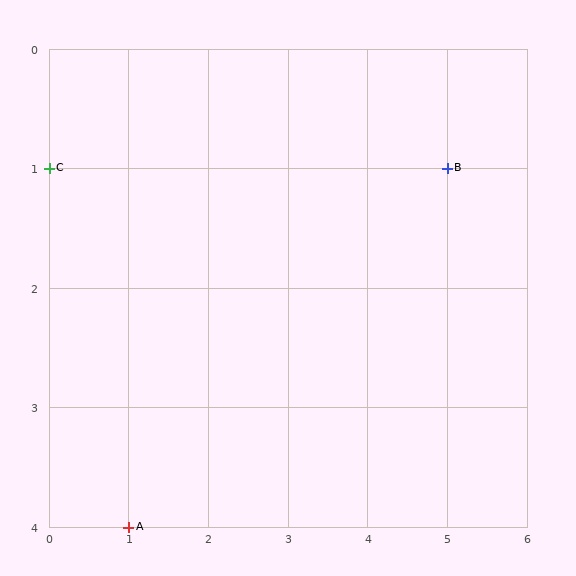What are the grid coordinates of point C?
Point C is at grid coordinates (0, 1).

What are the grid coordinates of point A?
Point A is at grid coordinates (1, 4).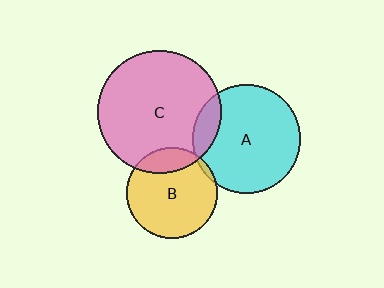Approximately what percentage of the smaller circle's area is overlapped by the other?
Approximately 15%.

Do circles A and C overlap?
Yes.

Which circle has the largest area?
Circle C (pink).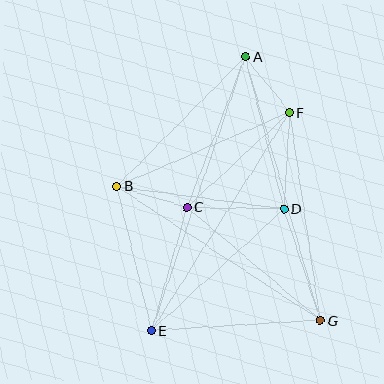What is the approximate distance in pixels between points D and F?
The distance between D and F is approximately 97 pixels.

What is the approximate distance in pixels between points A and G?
The distance between A and G is approximately 274 pixels.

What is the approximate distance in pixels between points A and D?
The distance between A and D is approximately 157 pixels.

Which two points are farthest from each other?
Points A and E are farthest from each other.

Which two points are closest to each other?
Points A and F are closest to each other.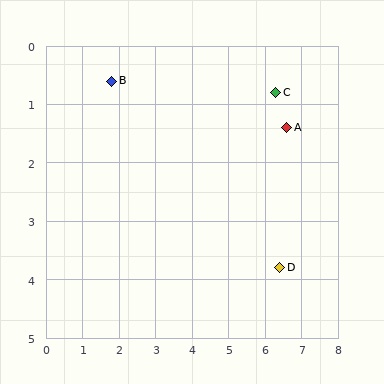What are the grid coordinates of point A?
Point A is at approximately (6.6, 1.4).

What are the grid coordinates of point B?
Point B is at approximately (1.8, 0.6).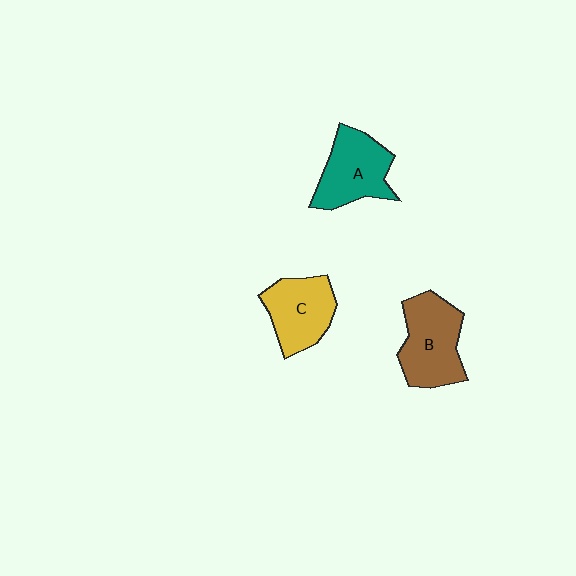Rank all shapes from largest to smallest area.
From largest to smallest: B (brown), A (teal), C (yellow).